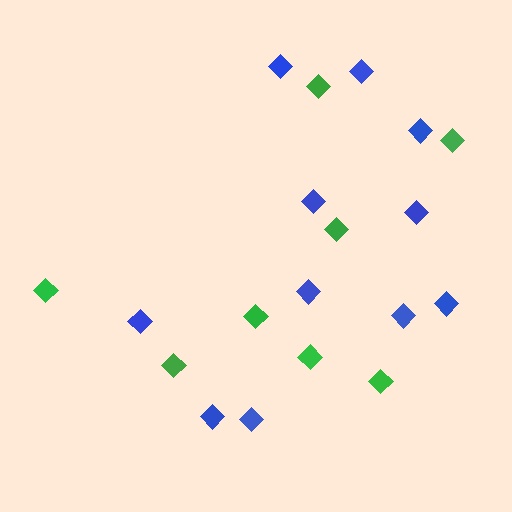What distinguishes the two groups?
There are 2 groups: one group of blue diamonds (11) and one group of green diamonds (8).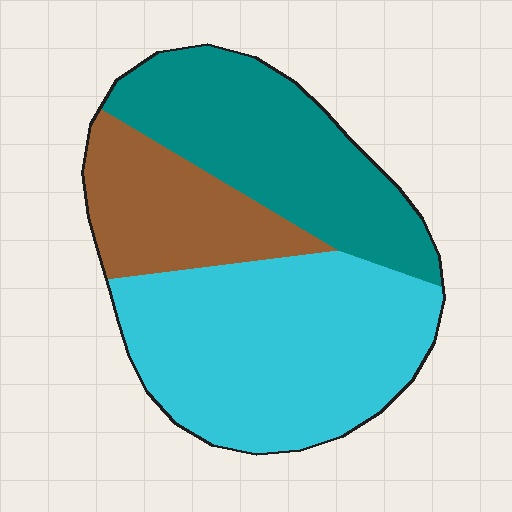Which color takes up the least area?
Brown, at roughly 20%.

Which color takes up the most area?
Cyan, at roughly 45%.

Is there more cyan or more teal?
Cyan.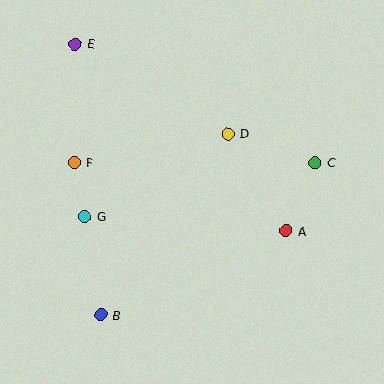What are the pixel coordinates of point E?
Point E is at (75, 44).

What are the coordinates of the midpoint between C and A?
The midpoint between C and A is at (301, 197).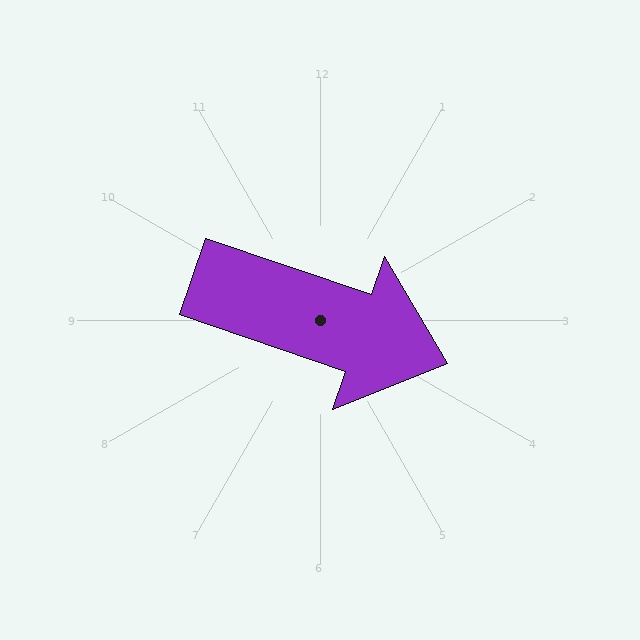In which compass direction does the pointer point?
East.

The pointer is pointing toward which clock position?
Roughly 4 o'clock.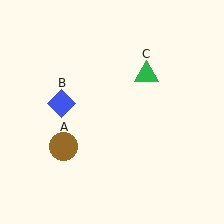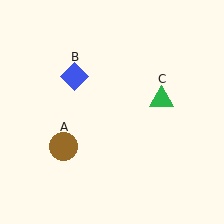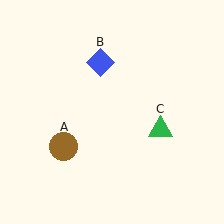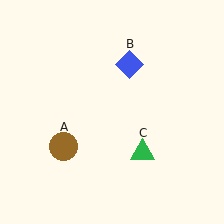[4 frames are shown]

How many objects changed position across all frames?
2 objects changed position: blue diamond (object B), green triangle (object C).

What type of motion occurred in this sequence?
The blue diamond (object B), green triangle (object C) rotated clockwise around the center of the scene.